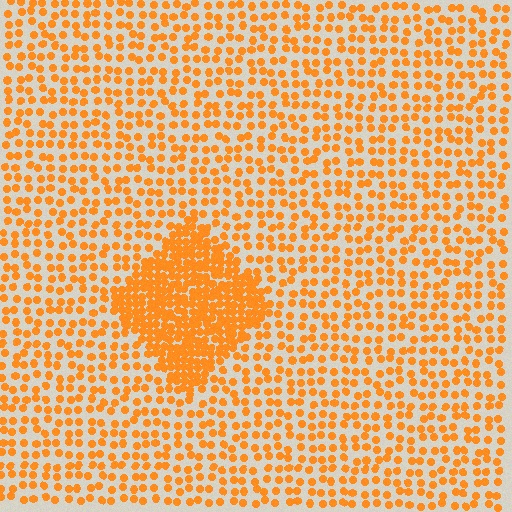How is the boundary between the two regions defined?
The boundary is defined by a change in element density (approximately 2.5x ratio). All elements are the same color, size, and shape.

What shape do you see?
I see a diamond.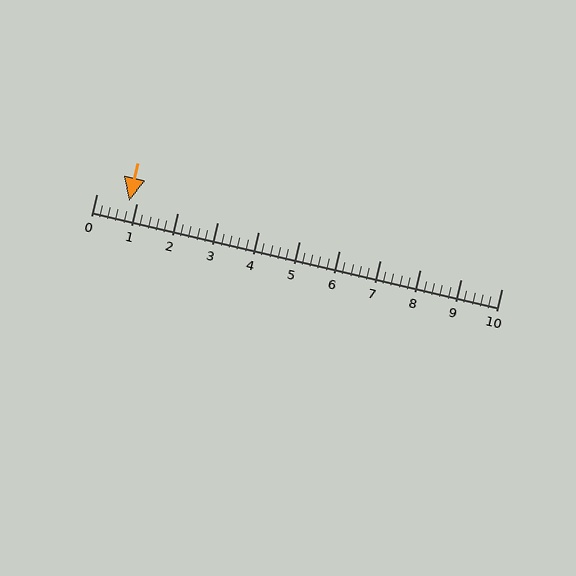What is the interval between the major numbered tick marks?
The major tick marks are spaced 1 units apart.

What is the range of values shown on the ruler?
The ruler shows values from 0 to 10.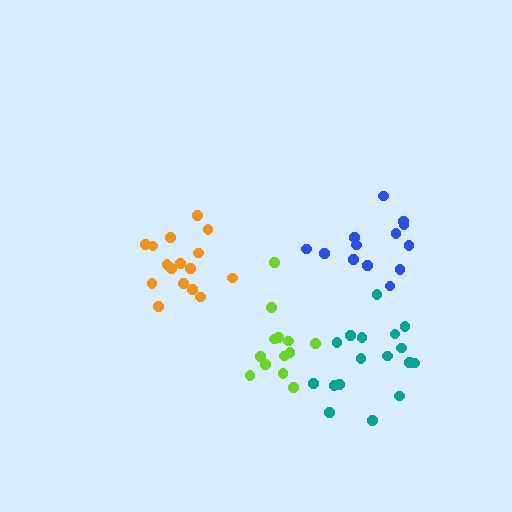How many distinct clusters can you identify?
There are 4 distinct clusters.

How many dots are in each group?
Group 1: 16 dots, Group 2: 13 dots, Group 3: 13 dots, Group 4: 17 dots (59 total).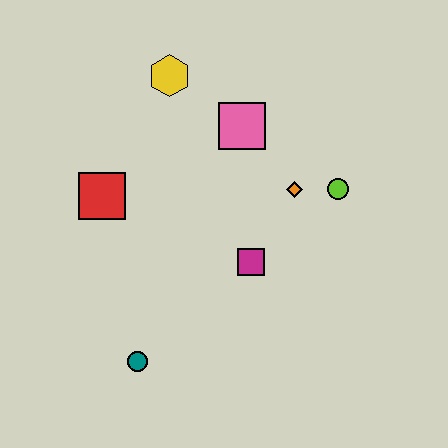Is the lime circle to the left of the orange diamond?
No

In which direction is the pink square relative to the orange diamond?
The pink square is above the orange diamond.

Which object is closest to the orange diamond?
The lime circle is closest to the orange diamond.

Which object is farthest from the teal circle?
The yellow hexagon is farthest from the teal circle.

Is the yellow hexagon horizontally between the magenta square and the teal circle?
Yes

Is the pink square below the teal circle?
No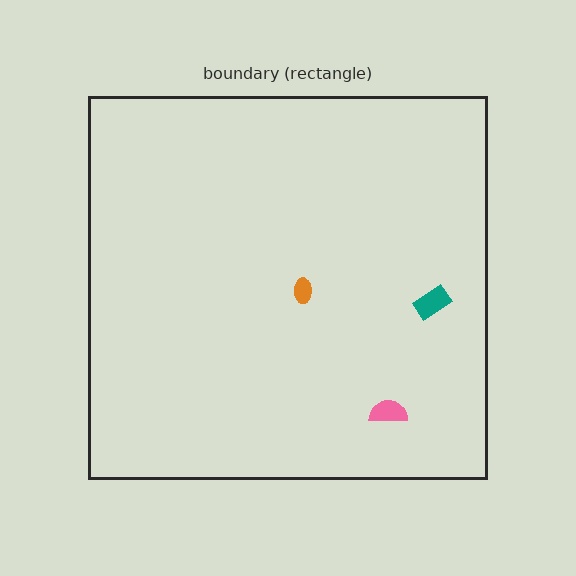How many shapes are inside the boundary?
3 inside, 0 outside.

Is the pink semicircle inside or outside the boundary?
Inside.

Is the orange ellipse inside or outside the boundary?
Inside.